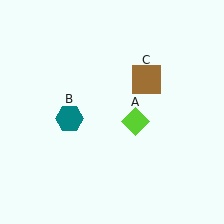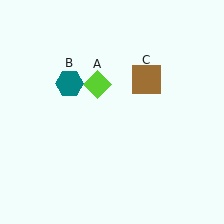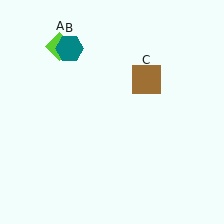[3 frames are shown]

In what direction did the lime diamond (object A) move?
The lime diamond (object A) moved up and to the left.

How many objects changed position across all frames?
2 objects changed position: lime diamond (object A), teal hexagon (object B).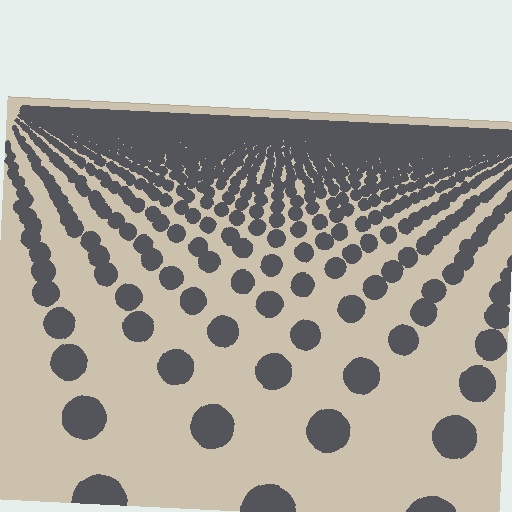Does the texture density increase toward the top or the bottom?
Density increases toward the top.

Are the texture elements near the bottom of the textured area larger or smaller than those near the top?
Larger. Near the bottom, elements are closer to the viewer and appear at a bigger on-screen size.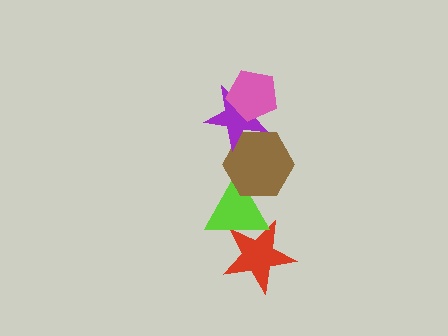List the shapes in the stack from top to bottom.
From top to bottom: the pink pentagon, the purple star, the brown hexagon, the lime triangle, the red star.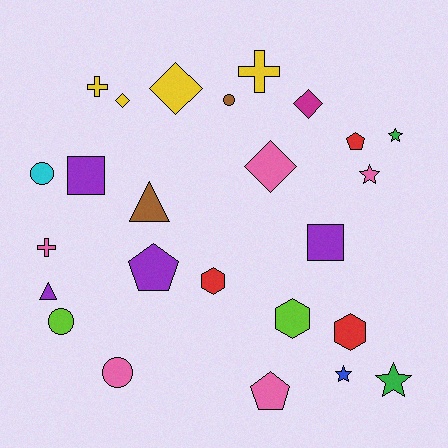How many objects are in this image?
There are 25 objects.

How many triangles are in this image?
There are 2 triangles.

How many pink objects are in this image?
There are 5 pink objects.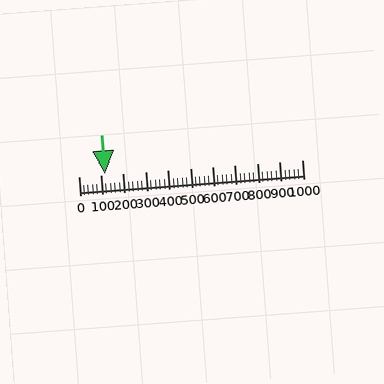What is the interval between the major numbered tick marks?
The major tick marks are spaced 100 units apart.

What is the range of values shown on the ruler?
The ruler shows values from 0 to 1000.